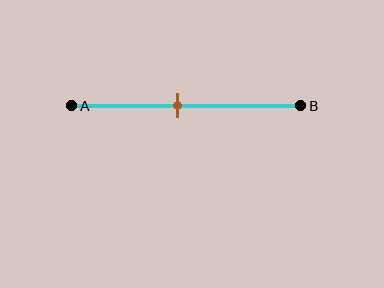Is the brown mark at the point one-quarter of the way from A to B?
No, the mark is at about 45% from A, not at the 25% one-quarter point.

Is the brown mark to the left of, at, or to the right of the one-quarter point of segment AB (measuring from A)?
The brown mark is to the right of the one-quarter point of segment AB.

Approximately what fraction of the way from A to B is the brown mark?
The brown mark is approximately 45% of the way from A to B.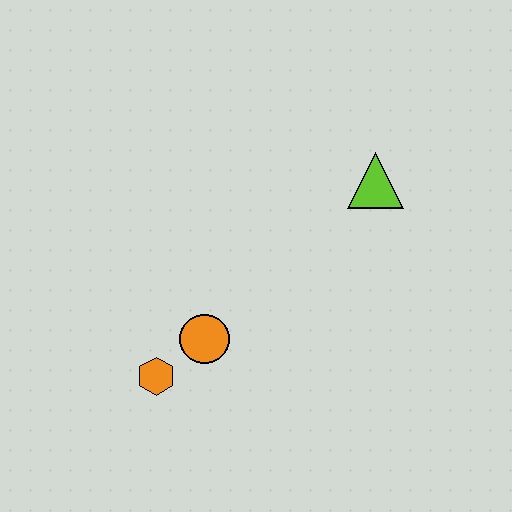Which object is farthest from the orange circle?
The lime triangle is farthest from the orange circle.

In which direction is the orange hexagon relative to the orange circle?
The orange hexagon is to the left of the orange circle.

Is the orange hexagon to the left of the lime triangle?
Yes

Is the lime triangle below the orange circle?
No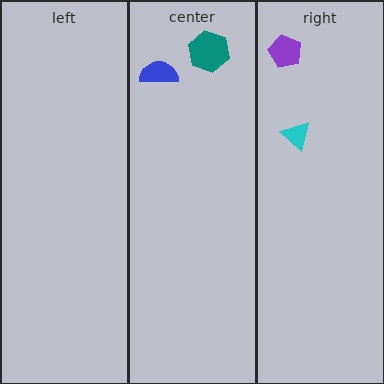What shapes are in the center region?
The blue semicircle, the teal hexagon.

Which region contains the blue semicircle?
The center region.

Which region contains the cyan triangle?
The right region.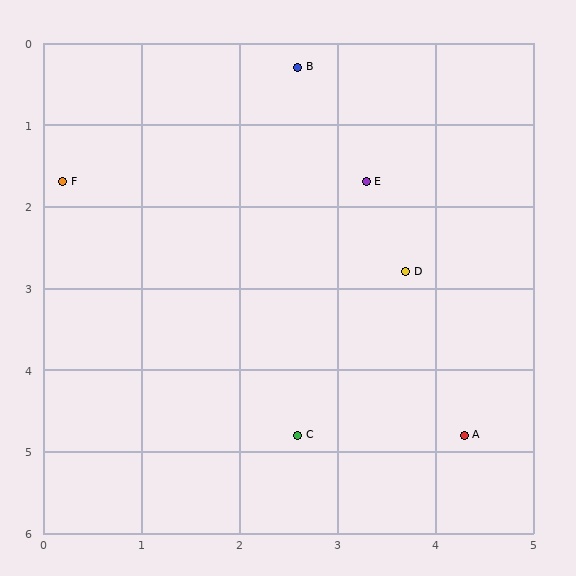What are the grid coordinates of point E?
Point E is at approximately (3.3, 1.7).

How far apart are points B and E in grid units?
Points B and E are about 1.6 grid units apart.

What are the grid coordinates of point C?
Point C is at approximately (2.6, 4.8).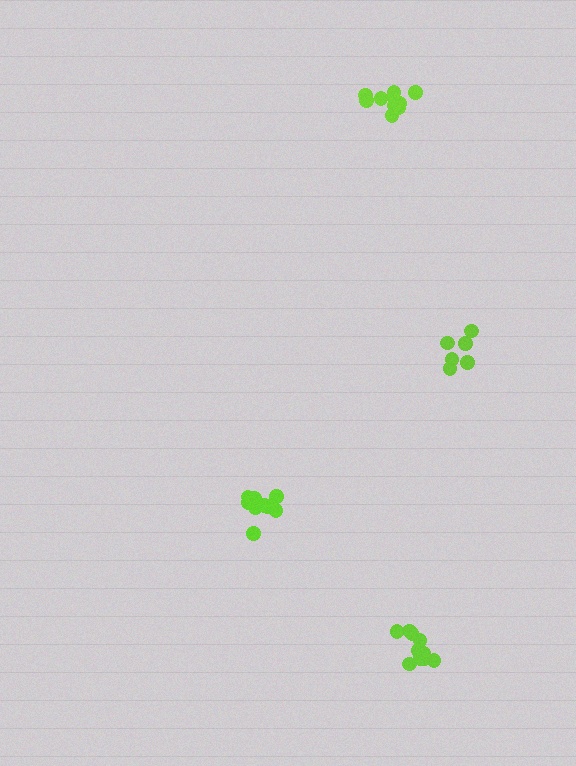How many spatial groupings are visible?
There are 4 spatial groupings.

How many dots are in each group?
Group 1: 9 dots, Group 2: 10 dots, Group 3: 6 dots, Group 4: 10 dots (35 total).